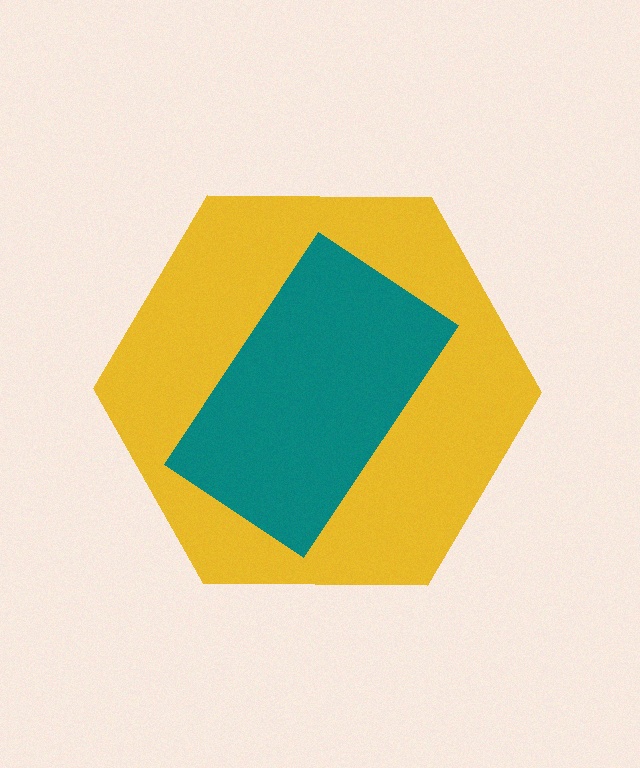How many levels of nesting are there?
2.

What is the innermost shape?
The teal rectangle.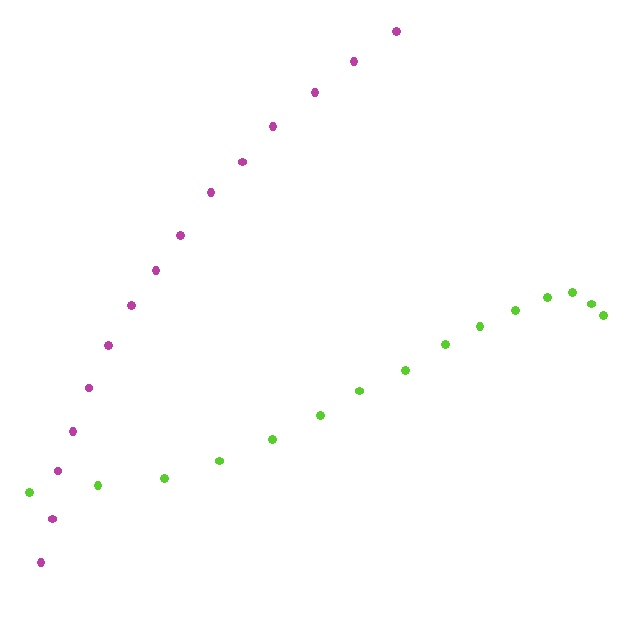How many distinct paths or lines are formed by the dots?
There are 2 distinct paths.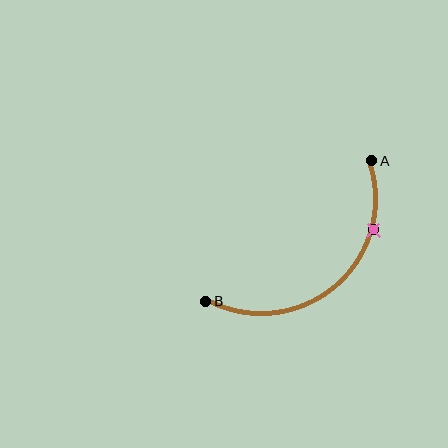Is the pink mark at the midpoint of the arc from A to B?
No. The pink mark lies on the arc but is closer to endpoint A. The arc midpoint would be at the point on the curve equidistant along the arc from both A and B.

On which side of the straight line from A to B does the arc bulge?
The arc bulges below and to the right of the straight line connecting A and B.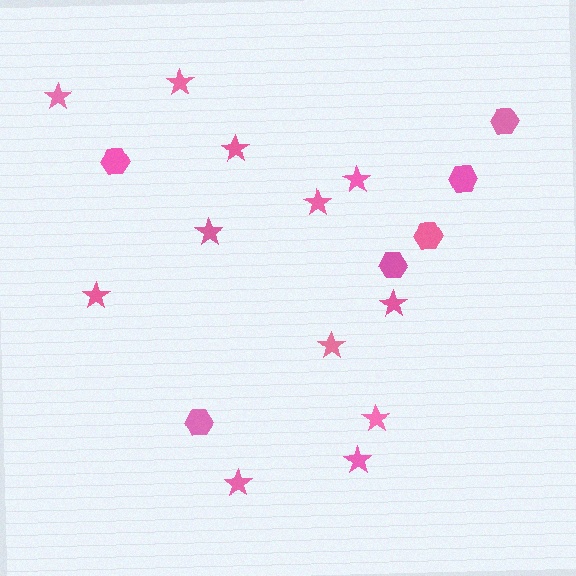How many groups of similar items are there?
There are 2 groups: one group of stars (12) and one group of hexagons (6).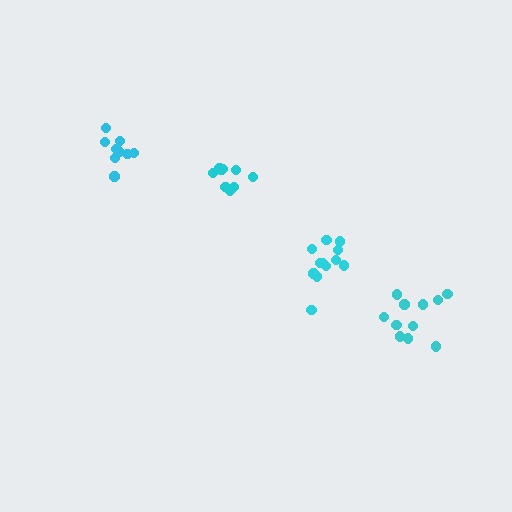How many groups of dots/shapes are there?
There are 4 groups.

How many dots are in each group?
Group 1: 9 dots, Group 2: 13 dots, Group 3: 11 dots, Group 4: 9 dots (42 total).